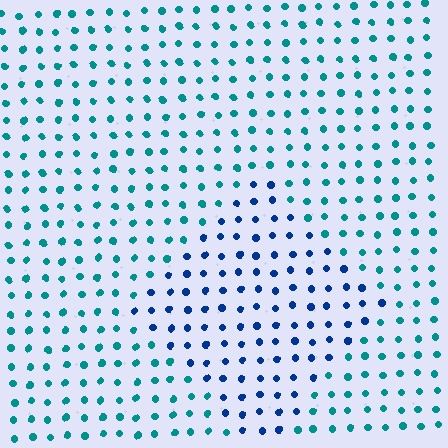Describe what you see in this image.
The image is filled with small teal elements in a uniform arrangement. A diamond-shaped region is visible where the elements are tinted to a slightly different hue, forming a subtle color boundary.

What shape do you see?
I see a diamond.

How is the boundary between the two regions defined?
The boundary is defined purely by a slight shift in hue (about 40 degrees). Spacing, size, and orientation are identical on both sides.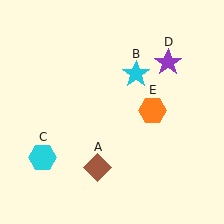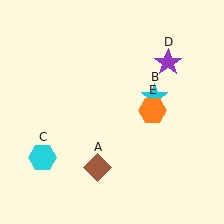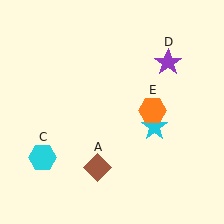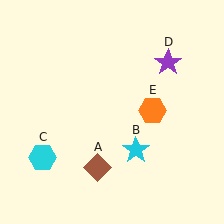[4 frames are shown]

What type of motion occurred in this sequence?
The cyan star (object B) rotated clockwise around the center of the scene.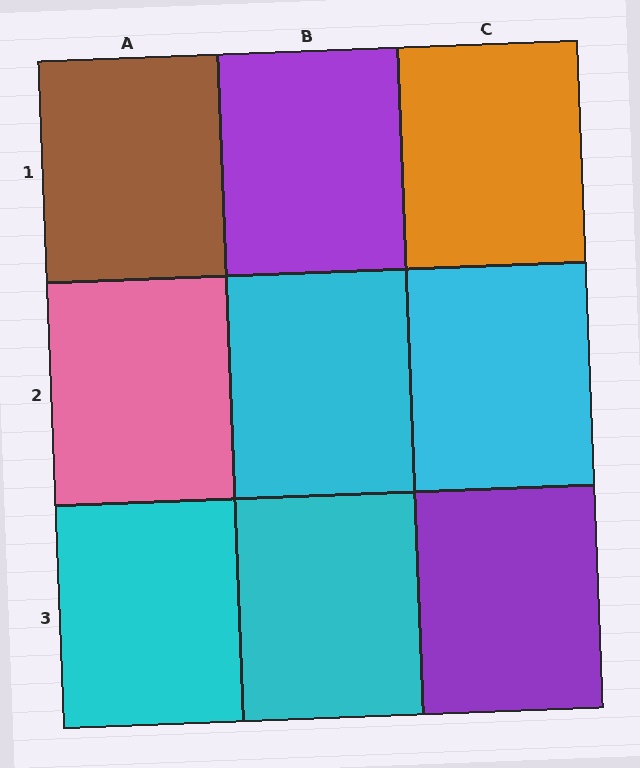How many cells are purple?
2 cells are purple.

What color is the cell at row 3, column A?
Cyan.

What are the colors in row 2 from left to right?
Pink, cyan, cyan.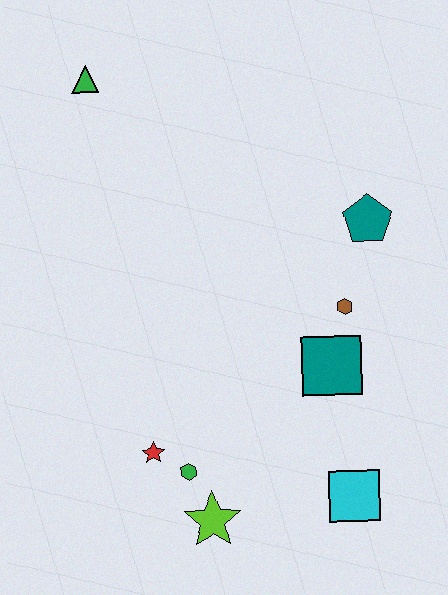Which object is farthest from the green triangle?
The cyan square is farthest from the green triangle.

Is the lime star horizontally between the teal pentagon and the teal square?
No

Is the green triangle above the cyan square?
Yes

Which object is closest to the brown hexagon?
The teal square is closest to the brown hexagon.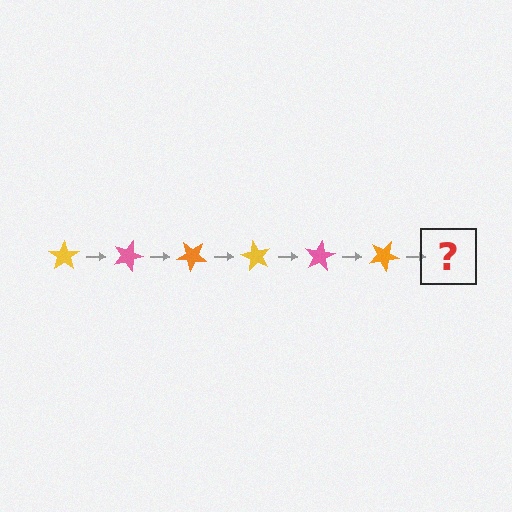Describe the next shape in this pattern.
It should be a yellow star, rotated 120 degrees from the start.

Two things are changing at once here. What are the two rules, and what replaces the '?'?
The two rules are that it rotates 20 degrees each step and the color cycles through yellow, pink, and orange. The '?' should be a yellow star, rotated 120 degrees from the start.